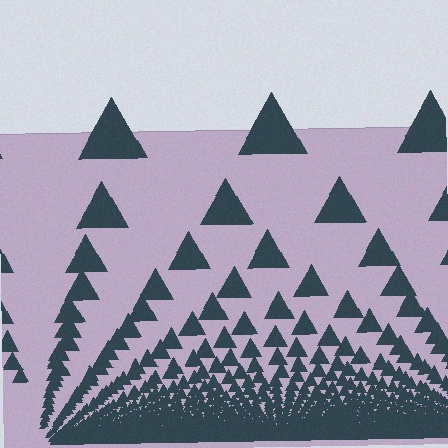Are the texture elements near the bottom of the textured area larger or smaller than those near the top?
Smaller. The gradient is inverted — elements near the bottom are smaller and denser.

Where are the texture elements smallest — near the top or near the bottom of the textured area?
Near the bottom.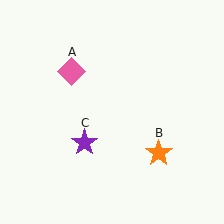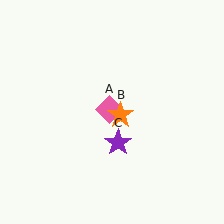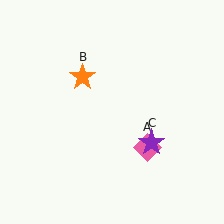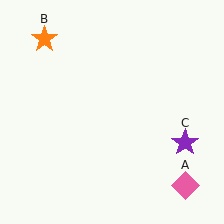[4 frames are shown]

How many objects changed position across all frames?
3 objects changed position: pink diamond (object A), orange star (object B), purple star (object C).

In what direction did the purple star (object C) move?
The purple star (object C) moved right.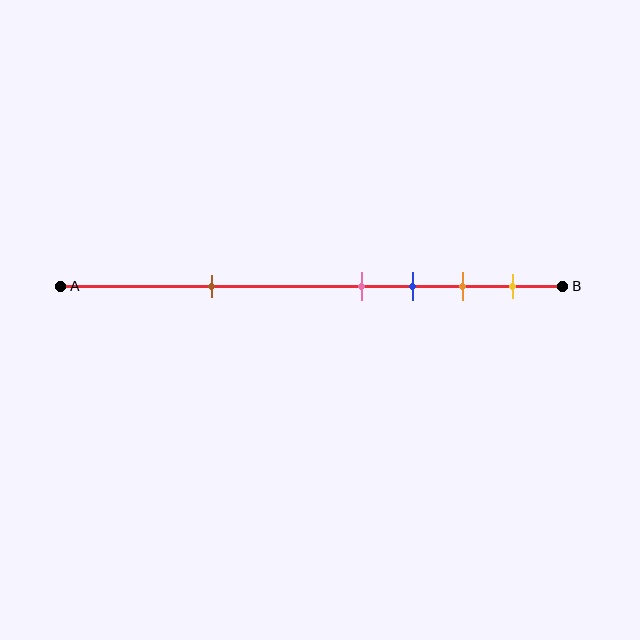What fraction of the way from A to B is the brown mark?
The brown mark is approximately 30% (0.3) of the way from A to B.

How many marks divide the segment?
There are 5 marks dividing the segment.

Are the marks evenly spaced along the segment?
No, the marks are not evenly spaced.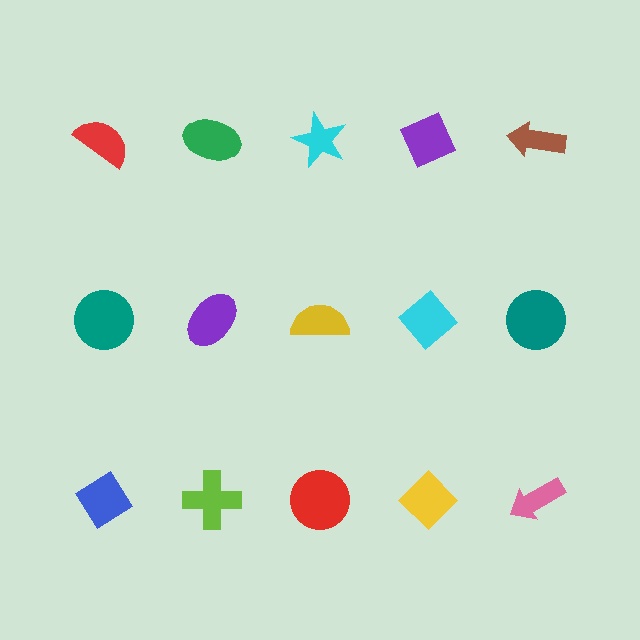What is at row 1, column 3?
A cyan star.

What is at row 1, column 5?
A brown arrow.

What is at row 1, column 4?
A purple diamond.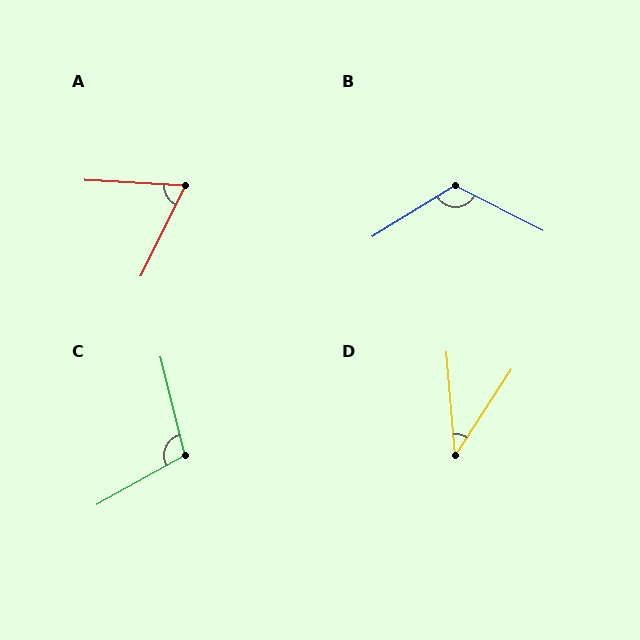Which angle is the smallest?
D, at approximately 38 degrees.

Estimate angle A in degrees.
Approximately 67 degrees.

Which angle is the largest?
B, at approximately 121 degrees.